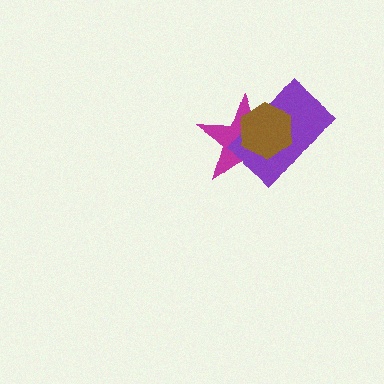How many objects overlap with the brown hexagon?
2 objects overlap with the brown hexagon.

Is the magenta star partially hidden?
Yes, it is partially covered by another shape.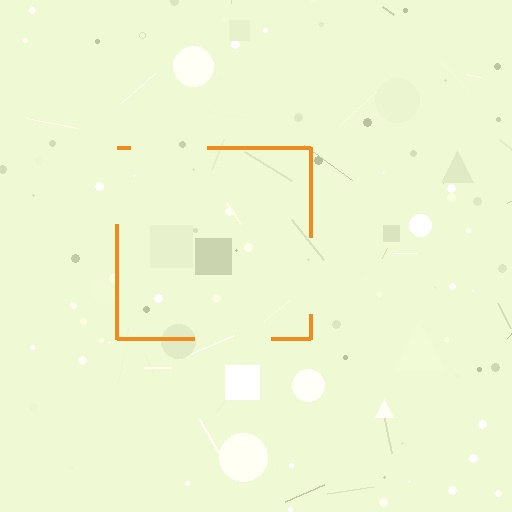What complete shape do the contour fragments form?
The contour fragments form a square.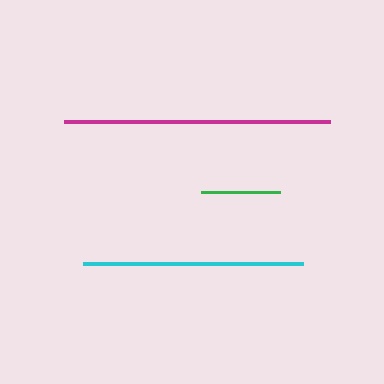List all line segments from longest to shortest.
From longest to shortest: magenta, cyan, green.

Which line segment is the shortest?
The green line is the shortest at approximately 80 pixels.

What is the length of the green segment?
The green segment is approximately 80 pixels long.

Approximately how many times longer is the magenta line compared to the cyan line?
The magenta line is approximately 1.2 times the length of the cyan line.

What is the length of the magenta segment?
The magenta segment is approximately 266 pixels long.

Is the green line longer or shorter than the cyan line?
The cyan line is longer than the green line.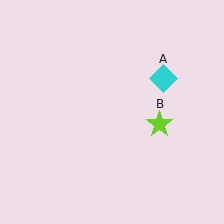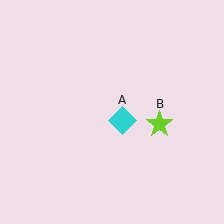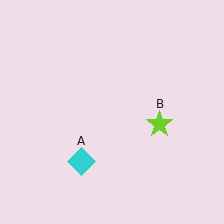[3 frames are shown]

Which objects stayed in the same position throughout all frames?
Lime star (object B) remained stationary.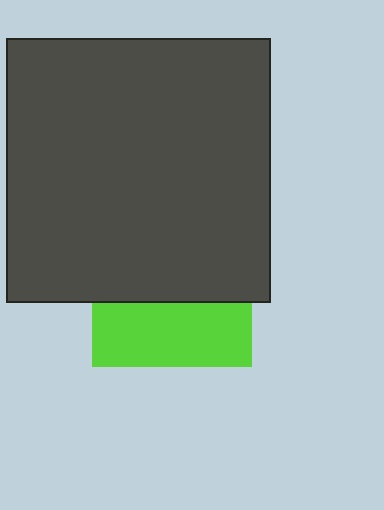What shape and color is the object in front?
The object in front is a dark gray square.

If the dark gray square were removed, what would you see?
You would see the complete lime square.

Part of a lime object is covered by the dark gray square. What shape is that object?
It is a square.